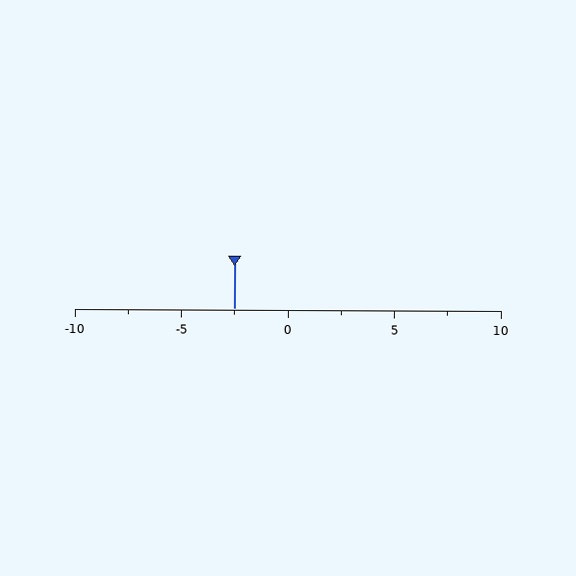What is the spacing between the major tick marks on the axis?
The major ticks are spaced 5 apart.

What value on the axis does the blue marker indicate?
The marker indicates approximately -2.5.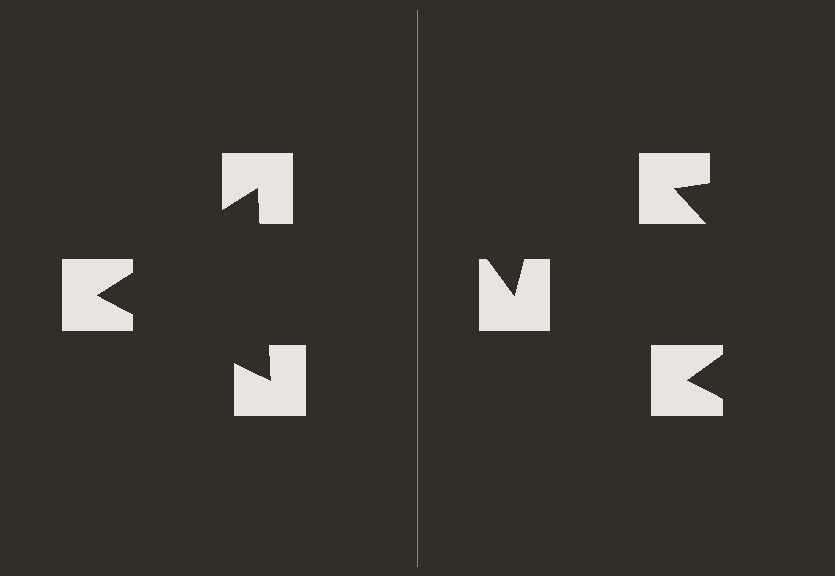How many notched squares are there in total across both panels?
6 — 3 on each side.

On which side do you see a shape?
An illusory triangle appears on the left side. On the right side the wedge cuts are rotated, so no coherent shape forms.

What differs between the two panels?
The notched squares are positioned identically on both sides; only the wedge orientations differ. On the left they align to a triangle; on the right they are misaligned.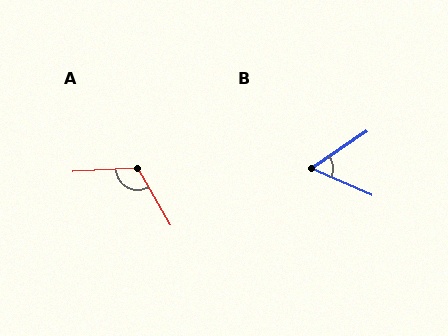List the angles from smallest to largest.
B (58°), A (117°).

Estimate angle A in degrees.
Approximately 117 degrees.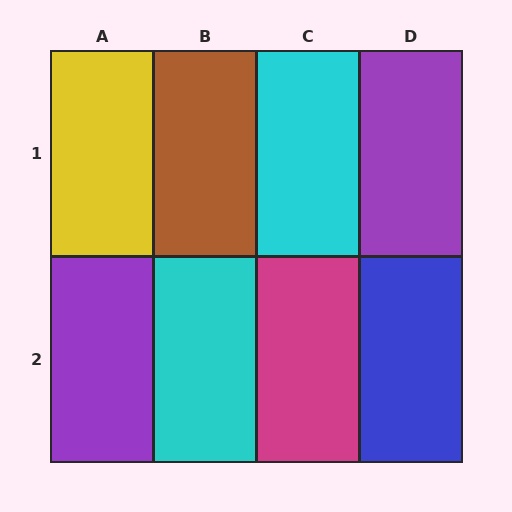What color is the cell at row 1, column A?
Yellow.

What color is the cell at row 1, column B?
Brown.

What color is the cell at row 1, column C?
Cyan.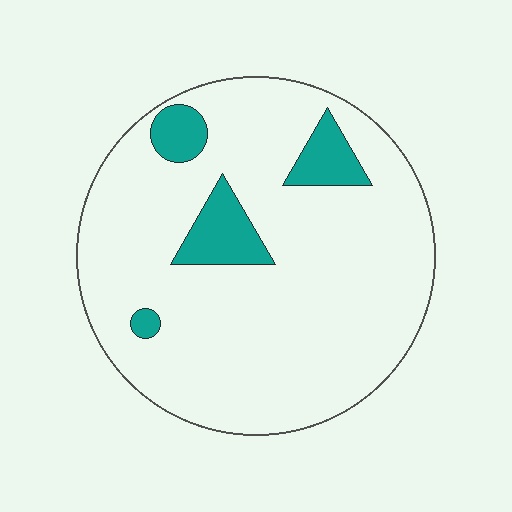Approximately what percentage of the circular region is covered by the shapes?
Approximately 10%.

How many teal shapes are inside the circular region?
4.